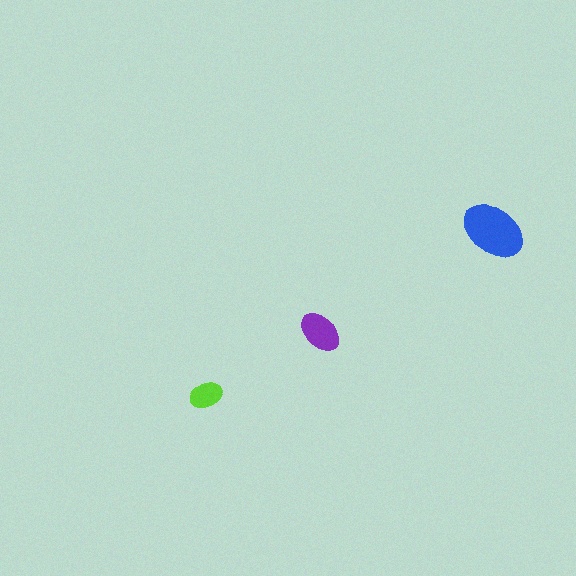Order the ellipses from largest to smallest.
the blue one, the purple one, the lime one.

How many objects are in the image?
There are 3 objects in the image.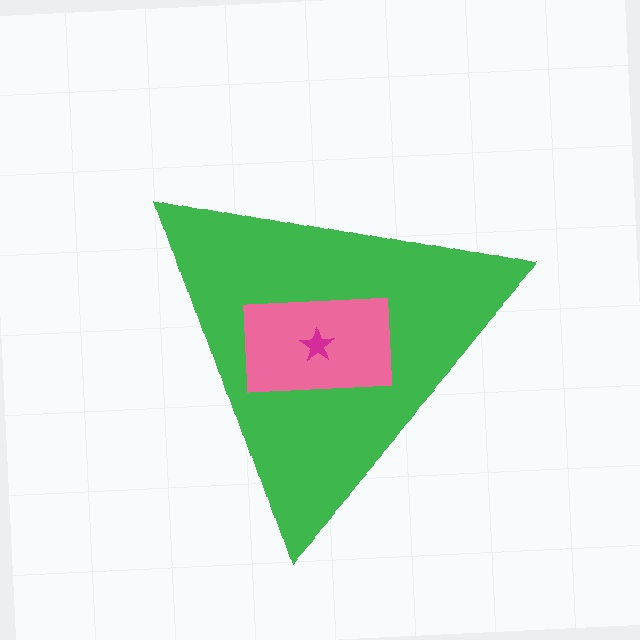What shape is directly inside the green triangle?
The pink rectangle.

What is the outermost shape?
The green triangle.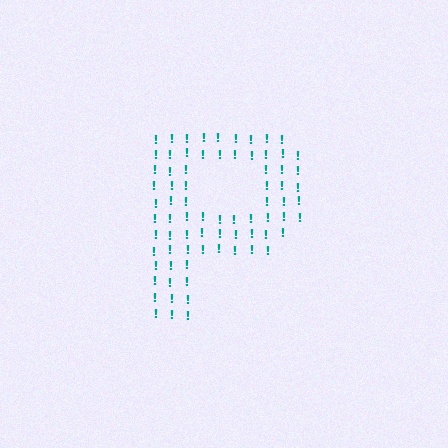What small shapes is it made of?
It is made of small exclamation marks.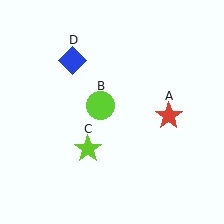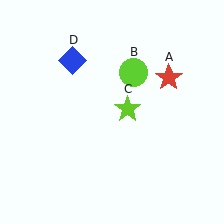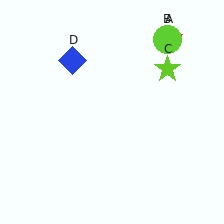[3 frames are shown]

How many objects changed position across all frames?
3 objects changed position: red star (object A), lime circle (object B), lime star (object C).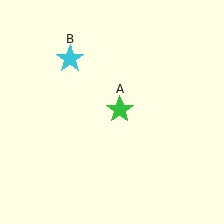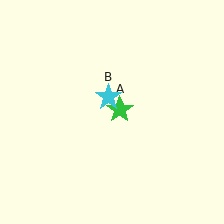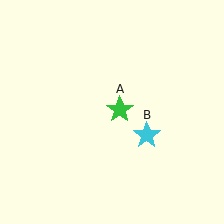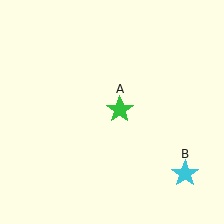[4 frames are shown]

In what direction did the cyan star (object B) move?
The cyan star (object B) moved down and to the right.